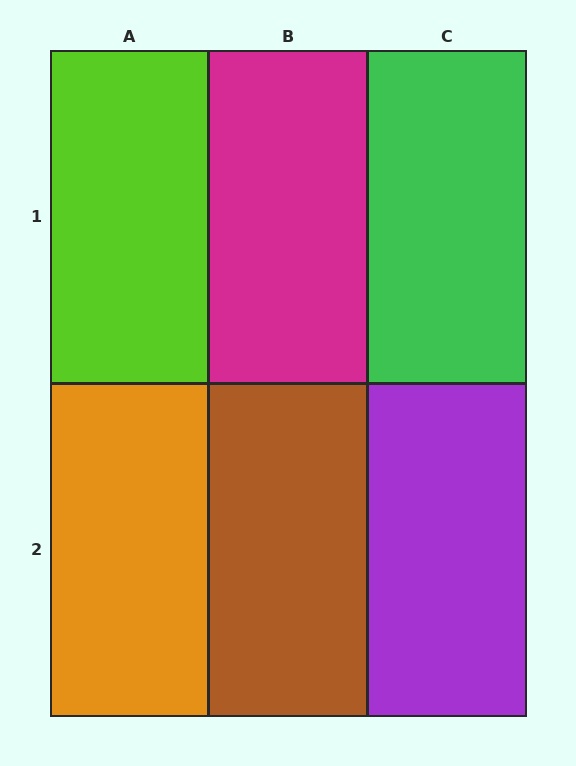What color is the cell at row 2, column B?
Brown.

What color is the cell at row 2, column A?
Orange.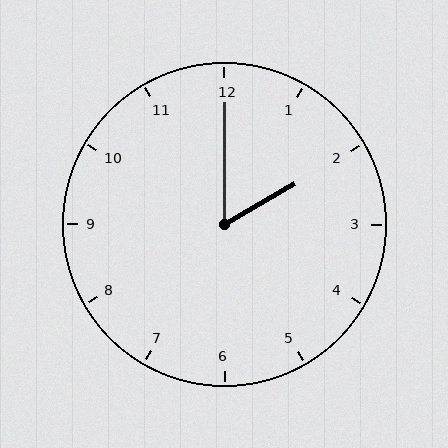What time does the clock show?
2:00.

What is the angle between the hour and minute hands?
Approximately 60 degrees.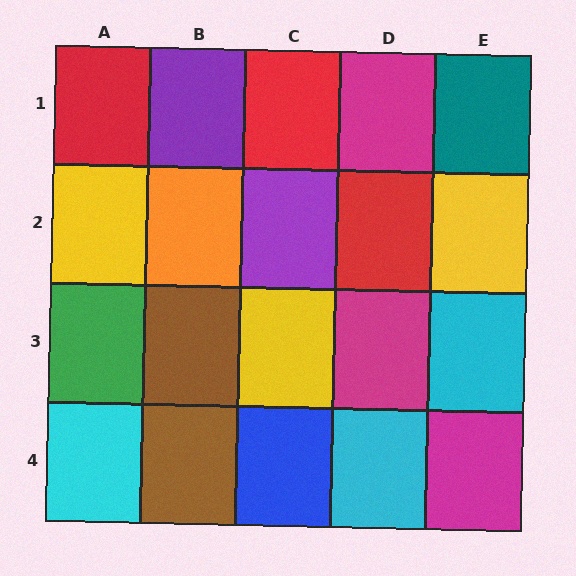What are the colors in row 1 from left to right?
Red, purple, red, magenta, teal.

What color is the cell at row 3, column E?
Cyan.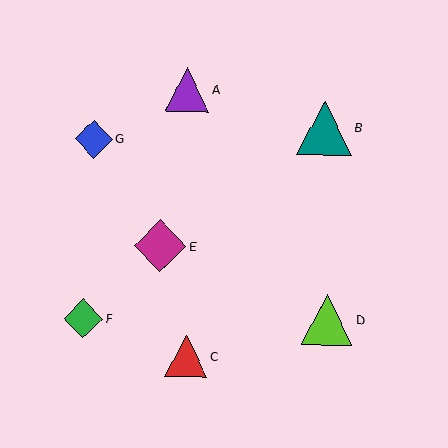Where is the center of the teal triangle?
The center of the teal triangle is at (325, 128).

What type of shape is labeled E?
Shape E is a magenta diamond.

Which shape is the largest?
The teal triangle (labeled B) is the largest.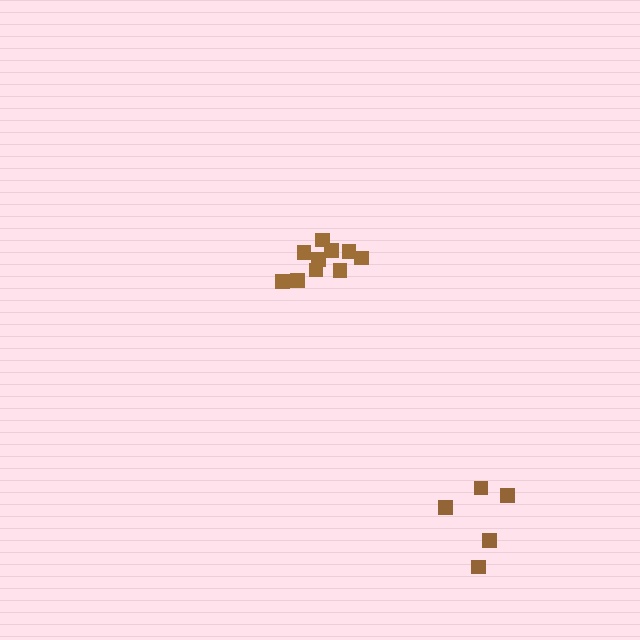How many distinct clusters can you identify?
There are 2 distinct clusters.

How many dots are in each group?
Group 1: 10 dots, Group 2: 5 dots (15 total).